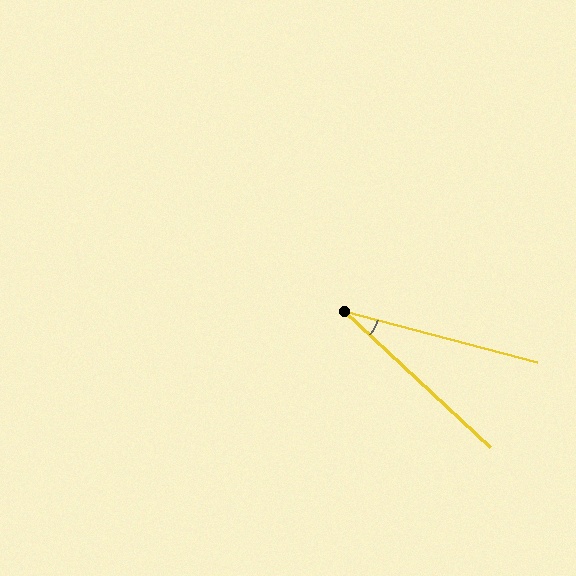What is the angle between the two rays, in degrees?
Approximately 28 degrees.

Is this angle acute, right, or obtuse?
It is acute.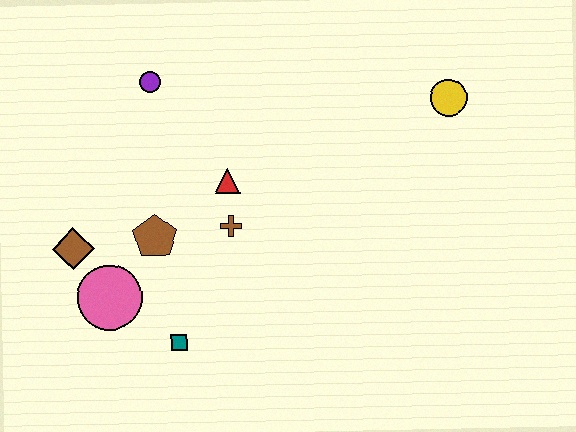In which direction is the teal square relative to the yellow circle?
The teal square is to the left of the yellow circle.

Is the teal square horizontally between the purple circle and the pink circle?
No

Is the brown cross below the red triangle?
Yes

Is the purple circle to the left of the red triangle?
Yes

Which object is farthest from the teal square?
The yellow circle is farthest from the teal square.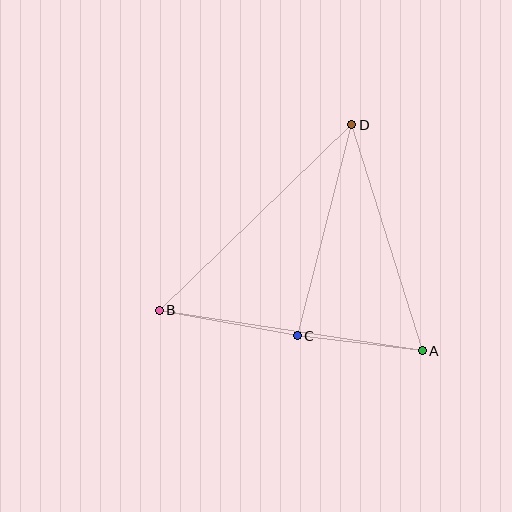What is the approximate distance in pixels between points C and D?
The distance between C and D is approximately 218 pixels.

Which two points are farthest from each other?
Points B and D are farthest from each other.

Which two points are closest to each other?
Points A and C are closest to each other.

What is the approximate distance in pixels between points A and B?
The distance between A and B is approximately 266 pixels.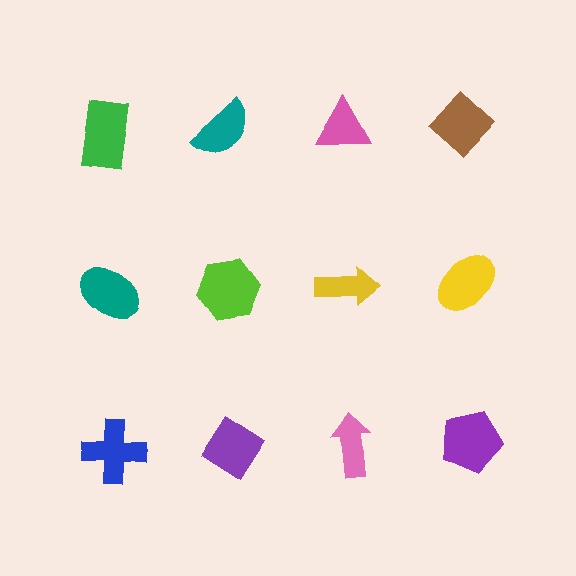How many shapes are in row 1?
4 shapes.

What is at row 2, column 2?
A lime hexagon.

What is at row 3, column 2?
A purple diamond.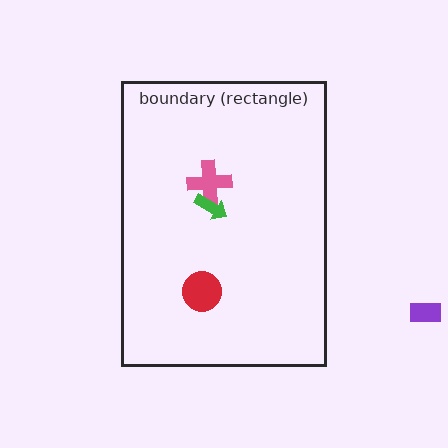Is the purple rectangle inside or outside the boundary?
Outside.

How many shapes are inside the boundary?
3 inside, 1 outside.